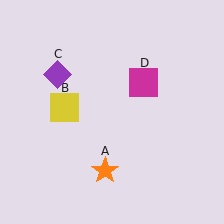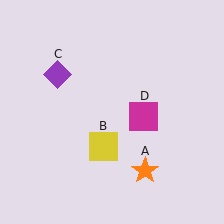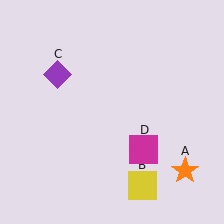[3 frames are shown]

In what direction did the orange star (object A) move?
The orange star (object A) moved right.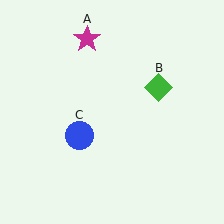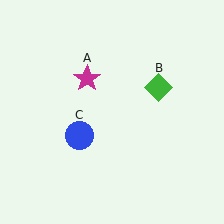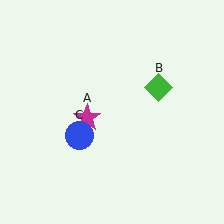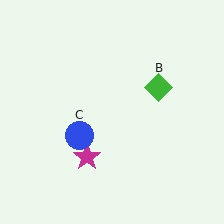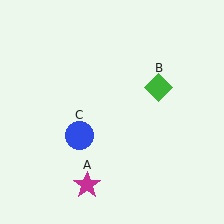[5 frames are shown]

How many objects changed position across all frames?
1 object changed position: magenta star (object A).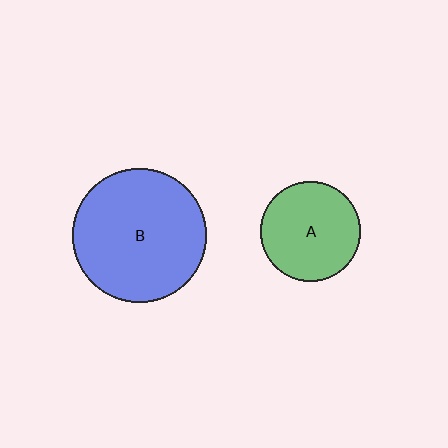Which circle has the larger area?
Circle B (blue).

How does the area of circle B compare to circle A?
Approximately 1.8 times.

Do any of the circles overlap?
No, none of the circles overlap.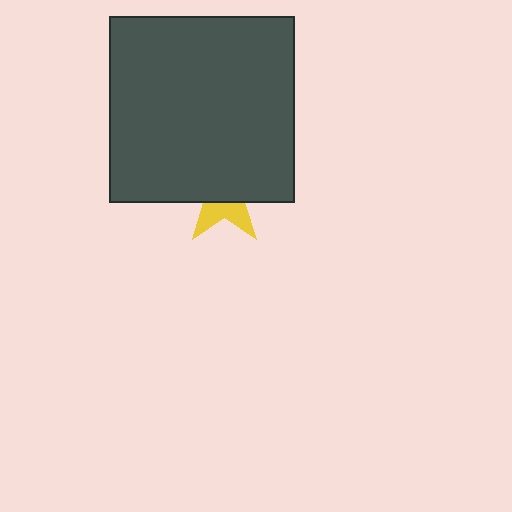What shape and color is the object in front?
The object in front is a dark gray square.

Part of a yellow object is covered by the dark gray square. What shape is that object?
It is a star.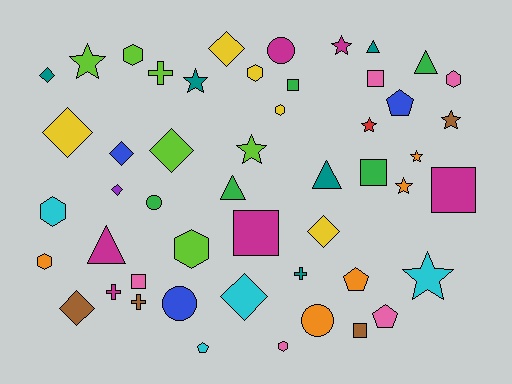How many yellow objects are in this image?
There are 5 yellow objects.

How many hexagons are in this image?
There are 8 hexagons.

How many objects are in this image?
There are 50 objects.